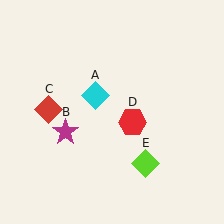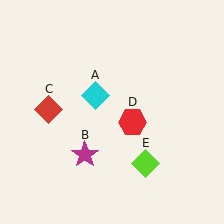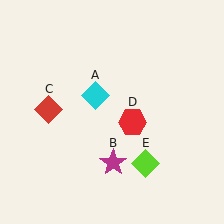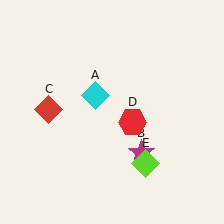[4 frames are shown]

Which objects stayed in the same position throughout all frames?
Cyan diamond (object A) and red diamond (object C) and red hexagon (object D) and lime diamond (object E) remained stationary.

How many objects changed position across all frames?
1 object changed position: magenta star (object B).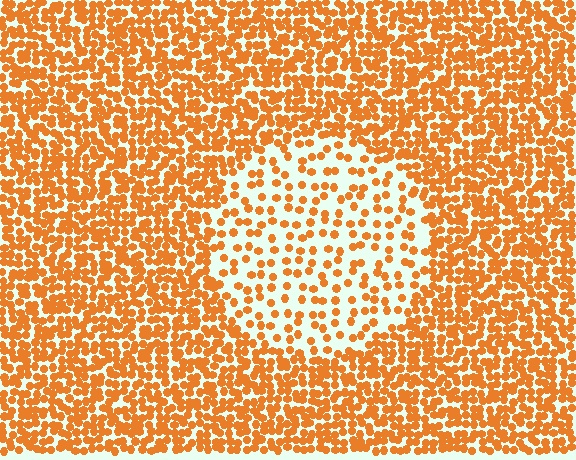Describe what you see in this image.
The image contains small orange elements arranged at two different densities. A circle-shaped region is visible where the elements are less densely packed than the surrounding area.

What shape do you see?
I see a circle.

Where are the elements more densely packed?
The elements are more densely packed outside the circle boundary.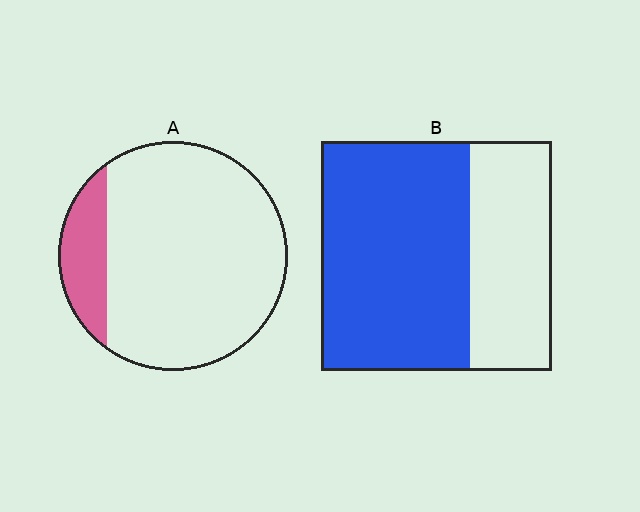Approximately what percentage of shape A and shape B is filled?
A is approximately 15% and B is approximately 65%.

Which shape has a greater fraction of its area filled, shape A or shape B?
Shape B.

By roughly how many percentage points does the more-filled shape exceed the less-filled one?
By roughly 50 percentage points (B over A).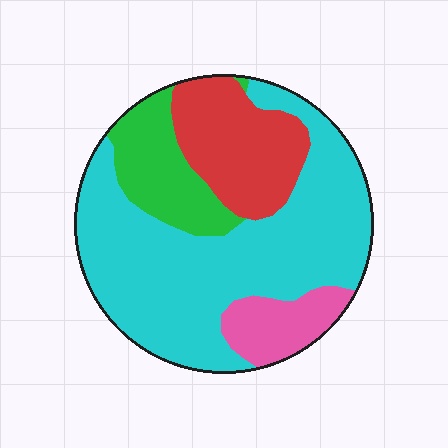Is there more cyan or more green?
Cyan.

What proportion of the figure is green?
Green covers 14% of the figure.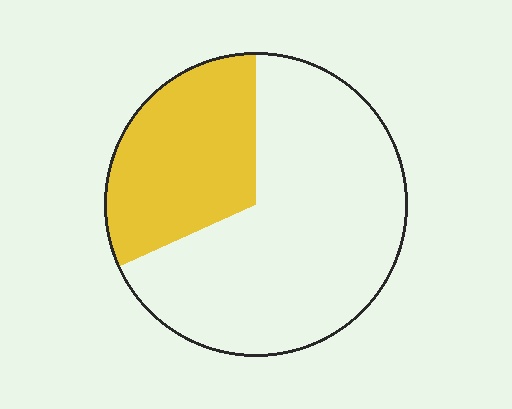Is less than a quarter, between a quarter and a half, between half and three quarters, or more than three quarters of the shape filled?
Between a quarter and a half.